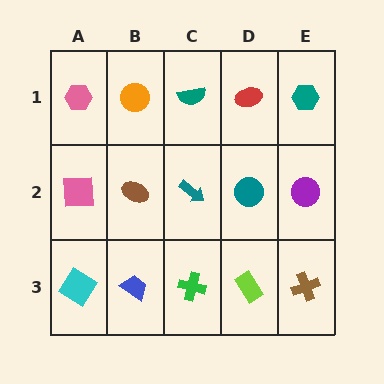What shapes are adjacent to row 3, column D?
A teal circle (row 2, column D), a green cross (row 3, column C), a brown cross (row 3, column E).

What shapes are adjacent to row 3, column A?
A pink square (row 2, column A), a blue trapezoid (row 3, column B).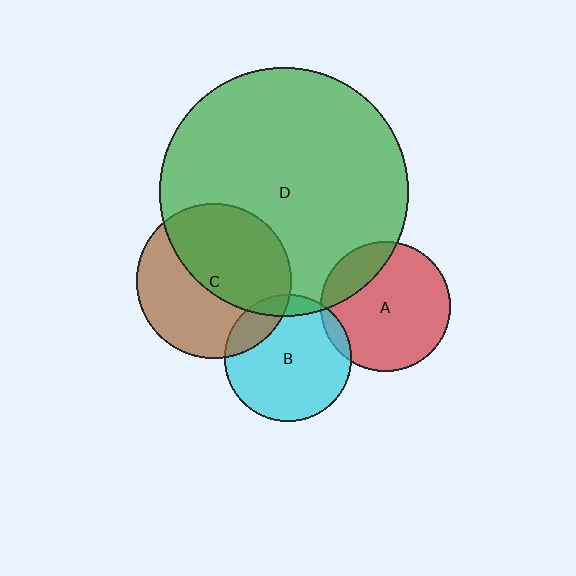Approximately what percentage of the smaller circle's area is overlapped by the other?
Approximately 10%.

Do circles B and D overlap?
Yes.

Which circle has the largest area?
Circle D (green).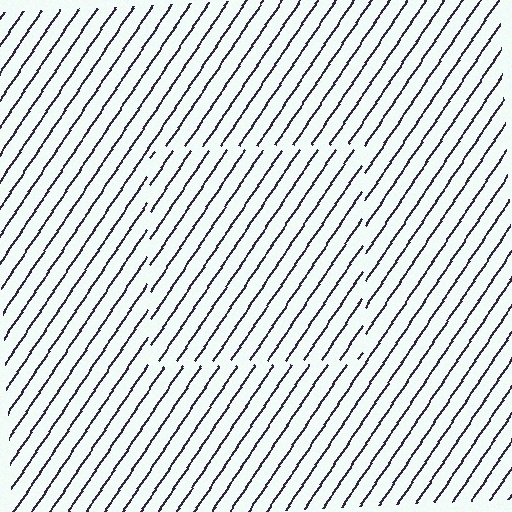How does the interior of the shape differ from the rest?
The interior of the shape contains the same grating, shifted by half a period — the contour is defined by the phase discontinuity where line-ends from the inner and outer gratings abut.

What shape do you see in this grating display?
An illusory square. The interior of the shape contains the same grating, shifted by half a period — the contour is defined by the phase discontinuity where line-ends from the inner and outer gratings abut.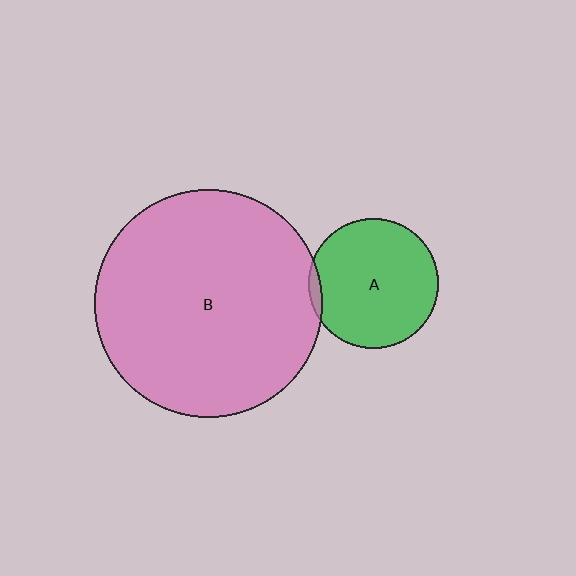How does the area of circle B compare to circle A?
Approximately 3.1 times.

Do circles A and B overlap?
Yes.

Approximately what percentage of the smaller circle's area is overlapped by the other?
Approximately 5%.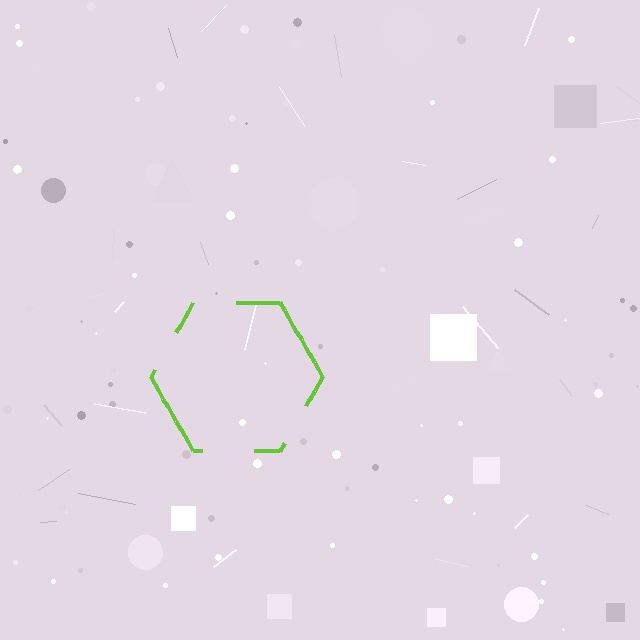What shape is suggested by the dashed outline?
The dashed outline suggests a hexagon.